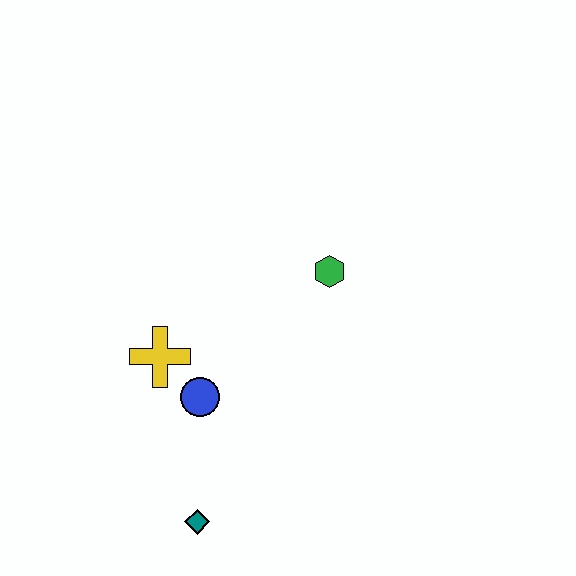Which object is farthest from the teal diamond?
The green hexagon is farthest from the teal diamond.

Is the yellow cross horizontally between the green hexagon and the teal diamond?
No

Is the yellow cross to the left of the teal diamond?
Yes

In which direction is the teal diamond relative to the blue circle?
The teal diamond is below the blue circle.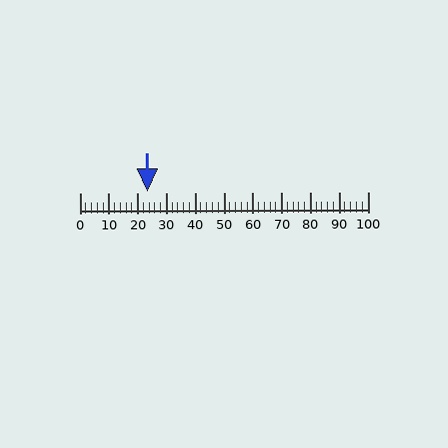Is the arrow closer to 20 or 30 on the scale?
The arrow is closer to 20.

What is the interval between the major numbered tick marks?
The major tick marks are spaced 10 units apart.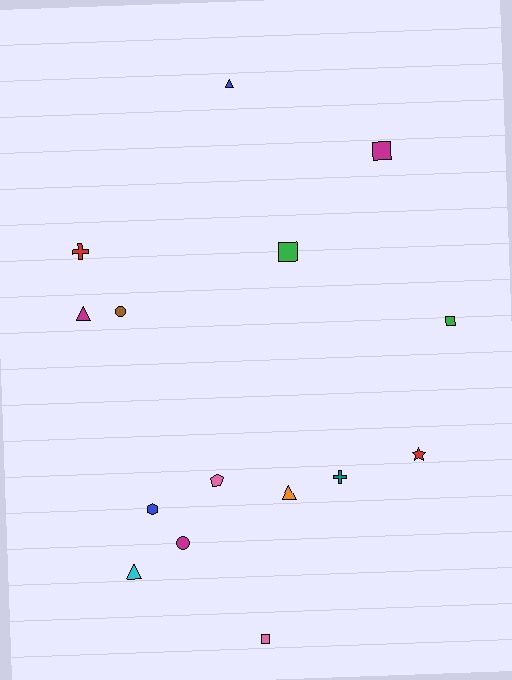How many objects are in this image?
There are 15 objects.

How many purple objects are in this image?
There are no purple objects.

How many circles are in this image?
There are 2 circles.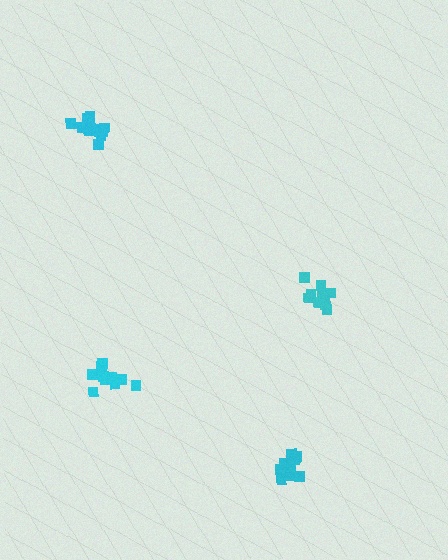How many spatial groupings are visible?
There are 4 spatial groupings.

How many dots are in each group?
Group 1: 12 dots, Group 2: 14 dots, Group 3: 16 dots, Group 4: 13 dots (55 total).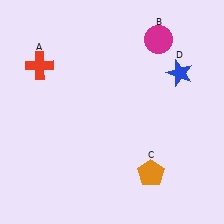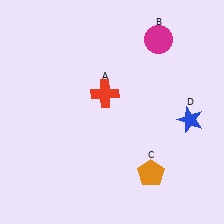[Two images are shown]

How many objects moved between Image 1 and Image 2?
2 objects moved between the two images.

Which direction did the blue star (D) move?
The blue star (D) moved down.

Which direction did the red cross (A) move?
The red cross (A) moved right.